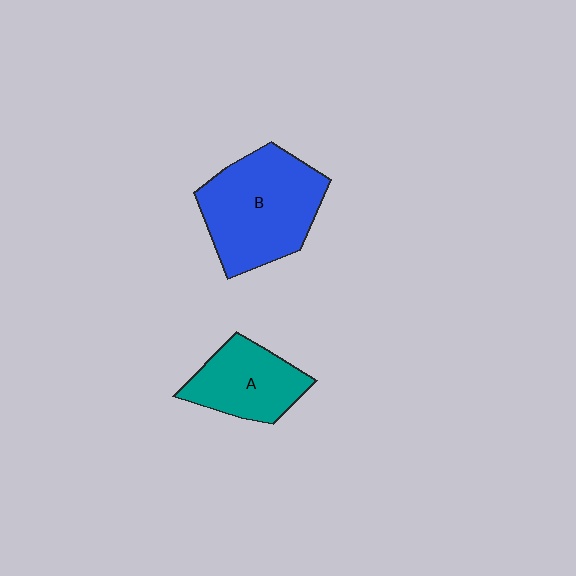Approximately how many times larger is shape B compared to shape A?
Approximately 1.6 times.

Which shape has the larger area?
Shape B (blue).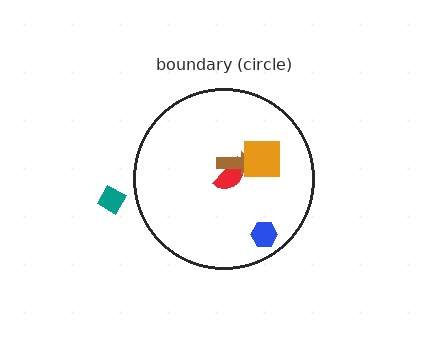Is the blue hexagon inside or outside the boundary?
Inside.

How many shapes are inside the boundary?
4 inside, 1 outside.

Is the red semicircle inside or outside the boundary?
Inside.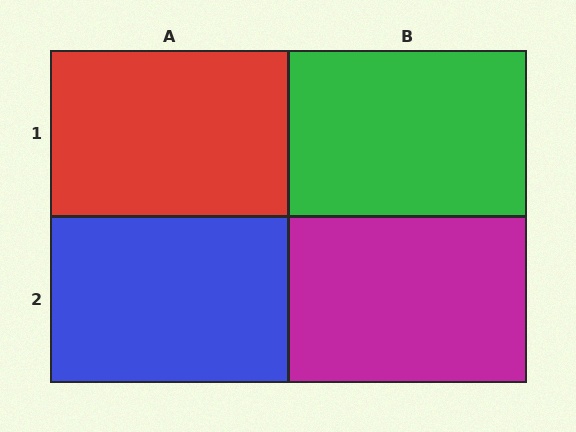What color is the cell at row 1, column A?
Red.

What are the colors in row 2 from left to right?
Blue, magenta.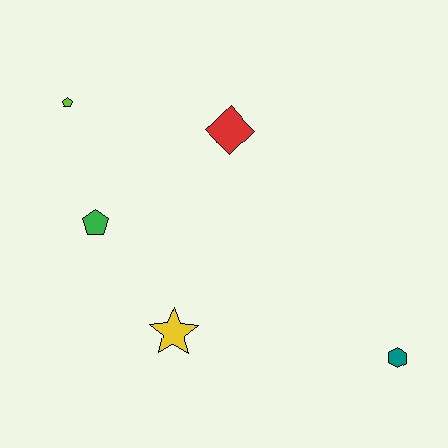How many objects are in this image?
There are 5 objects.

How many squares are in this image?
There are no squares.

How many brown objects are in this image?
There are no brown objects.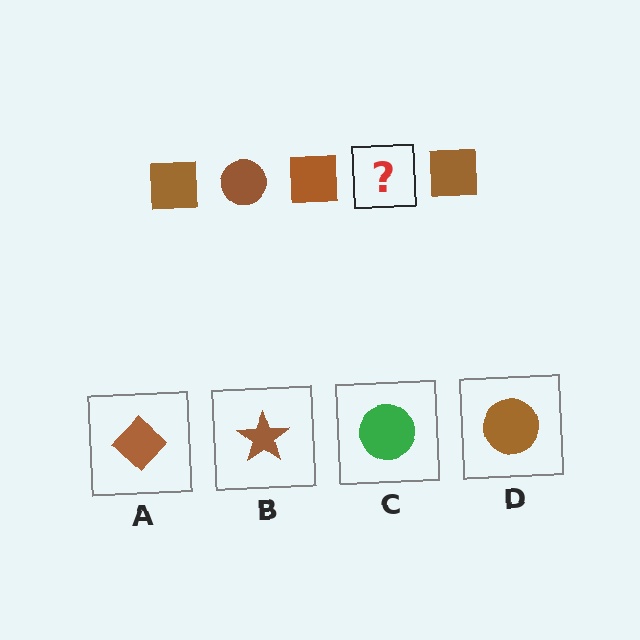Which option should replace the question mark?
Option D.